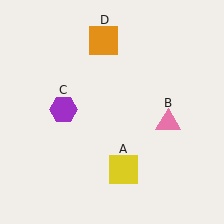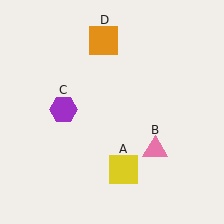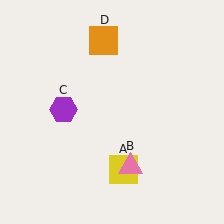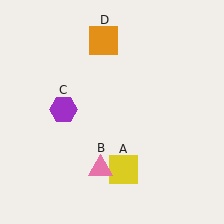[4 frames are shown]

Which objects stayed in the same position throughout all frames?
Yellow square (object A) and purple hexagon (object C) and orange square (object D) remained stationary.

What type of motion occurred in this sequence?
The pink triangle (object B) rotated clockwise around the center of the scene.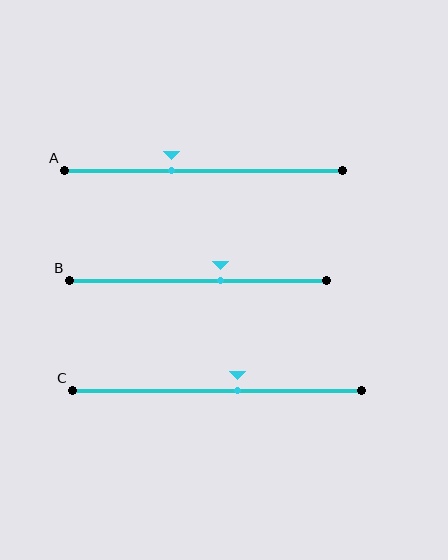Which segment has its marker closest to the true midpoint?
Segment C has its marker closest to the true midpoint.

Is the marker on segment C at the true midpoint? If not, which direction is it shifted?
No, the marker on segment C is shifted to the right by about 7% of the segment length.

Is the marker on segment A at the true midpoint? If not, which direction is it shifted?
No, the marker on segment A is shifted to the left by about 12% of the segment length.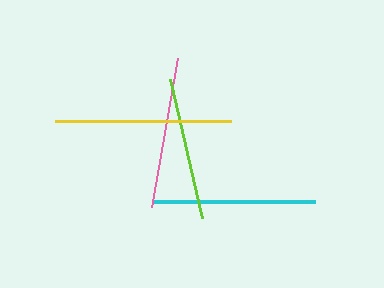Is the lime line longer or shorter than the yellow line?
The yellow line is longer than the lime line.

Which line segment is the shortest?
The lime line is the shortest at approximately 142 pixels.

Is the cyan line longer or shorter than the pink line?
The cyan line is longer than the pink line.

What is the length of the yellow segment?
The yellow segment is approximately 175 pixels long.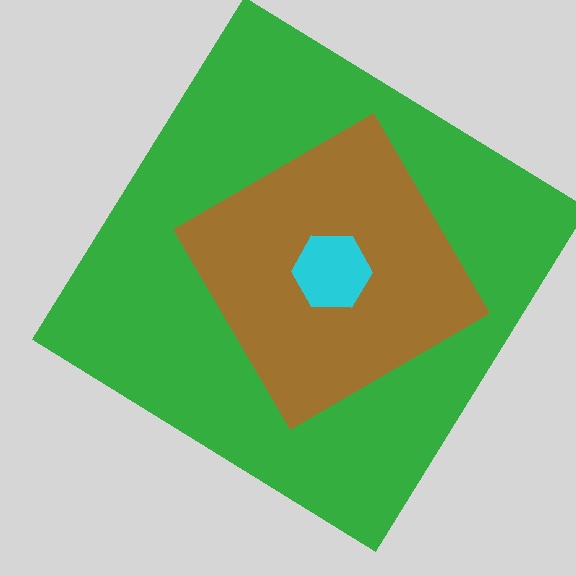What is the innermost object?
The cyan hexagon.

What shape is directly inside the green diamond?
The brown diamond.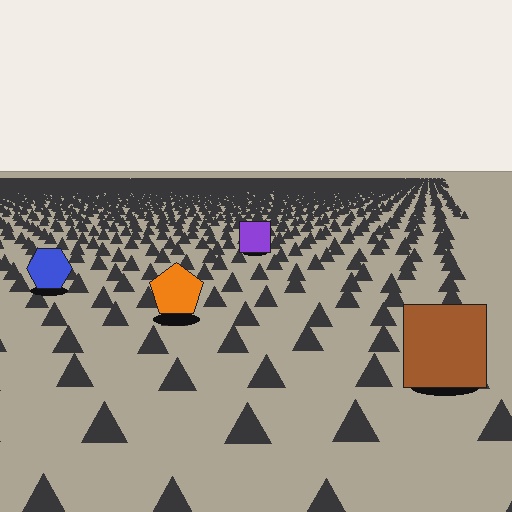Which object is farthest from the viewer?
The purple square is farthest from the viewer. It appears smaller and the ground texture around it is denser.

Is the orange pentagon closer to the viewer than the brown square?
No. The brown square is closer — you can tell from the texture gradient: the ground texture is coarser near it.